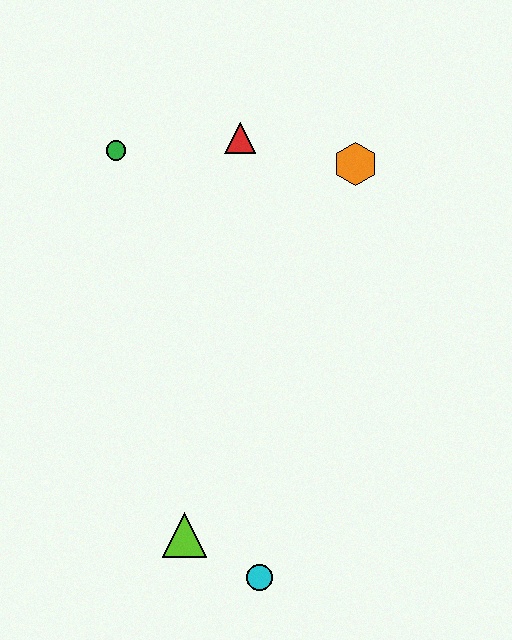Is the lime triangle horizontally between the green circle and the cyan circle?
Yes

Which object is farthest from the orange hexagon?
The cyan circle is farthest from the orange hexagon.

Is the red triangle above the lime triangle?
Yes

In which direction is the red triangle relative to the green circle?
The red triangle is to the right of the green circle.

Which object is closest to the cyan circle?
The lime triangle is closest to the cyan circle.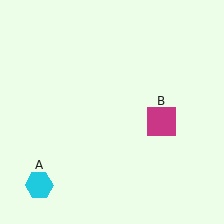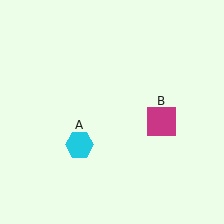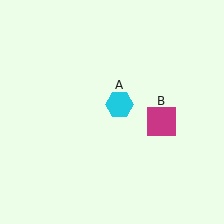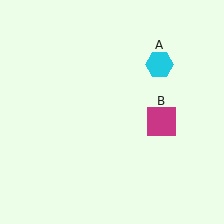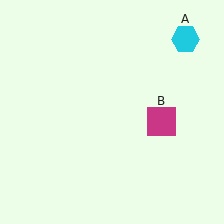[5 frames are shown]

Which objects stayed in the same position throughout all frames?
Magenta square (object B) remained stationary.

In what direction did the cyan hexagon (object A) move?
The cyan hexagon (object A) moved up and to the right.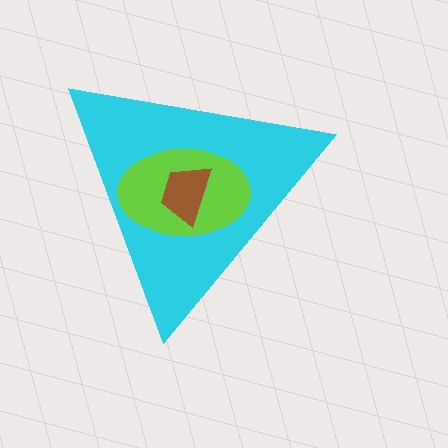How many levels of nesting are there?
3.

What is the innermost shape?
The brown trapezoid.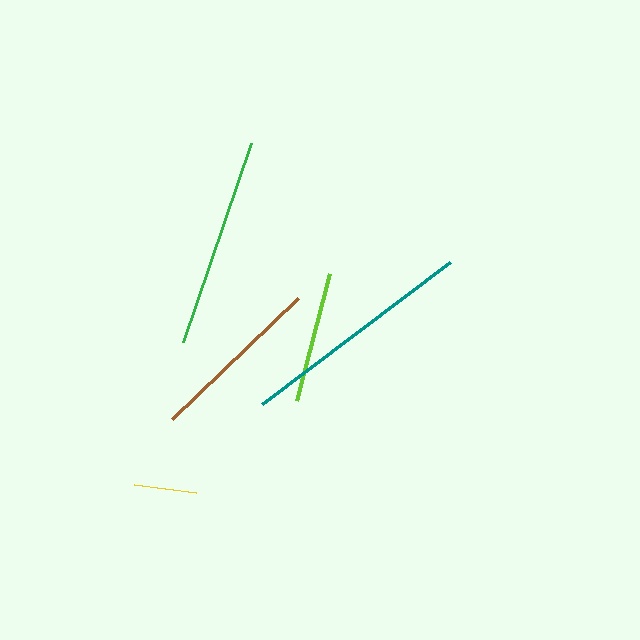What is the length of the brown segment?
The brown segment is approximately 174 pixels long.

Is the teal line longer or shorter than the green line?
The teal line is longer than the green line.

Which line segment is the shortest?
The yellow line is the shortest at approximately 62 pixels.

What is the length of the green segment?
The green segment is approximately 210 pixels long.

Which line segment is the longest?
The teal line is the longest at approximately 235 pixels.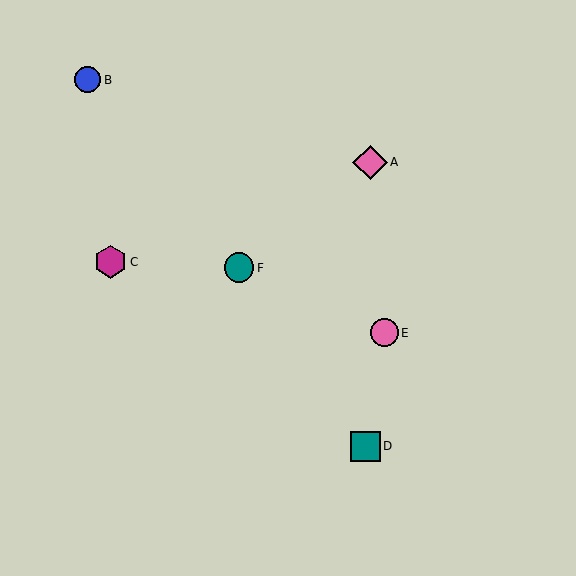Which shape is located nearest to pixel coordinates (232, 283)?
The teal circle (labeled F) at (239, 268) is nearest to that location.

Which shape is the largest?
The pink diamond (labeled A) is the largest.